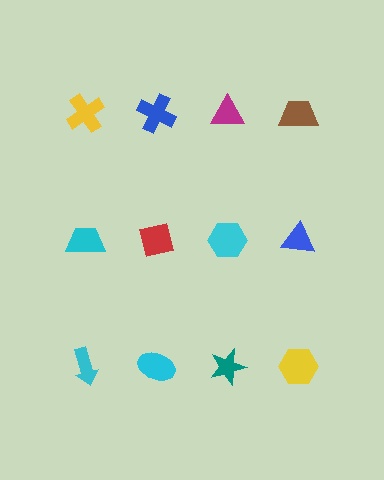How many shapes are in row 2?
4 shapes.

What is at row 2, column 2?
A red square.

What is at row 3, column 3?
A teal star.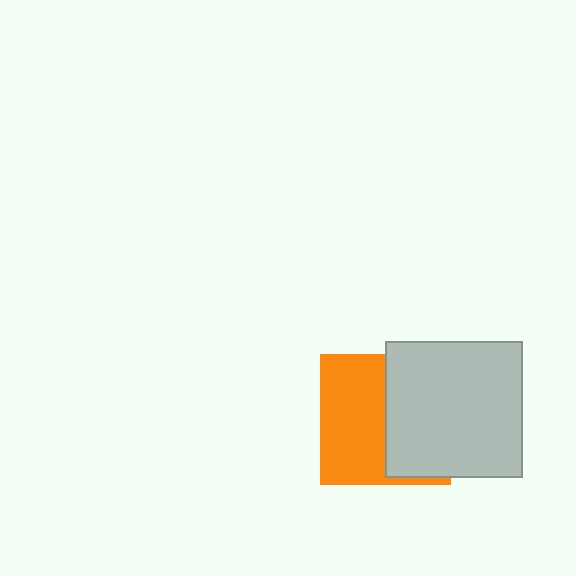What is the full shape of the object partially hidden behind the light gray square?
The partially hidden object is an orange square.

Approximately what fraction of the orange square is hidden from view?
Roughly 47% of the orange square is hidden behind the light gray square.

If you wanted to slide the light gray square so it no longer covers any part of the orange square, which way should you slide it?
Slide it right — that is the most direct way to separate the two shapes.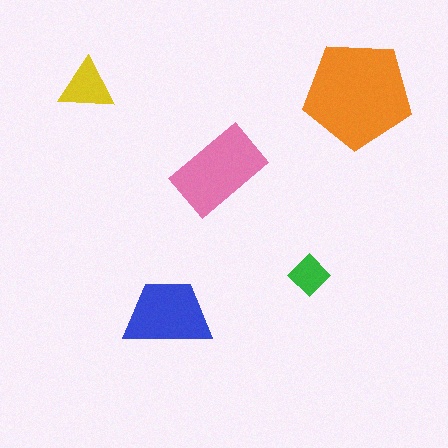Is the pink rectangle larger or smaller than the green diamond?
Larger.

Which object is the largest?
The orange pentagon.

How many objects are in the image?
There are 5 objects in the image.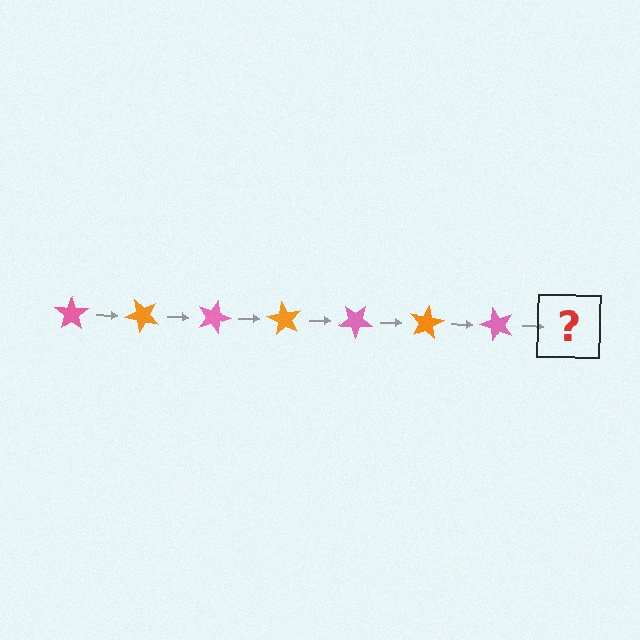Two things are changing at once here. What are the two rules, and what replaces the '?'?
The two rules are that it rotates 45 degrees each step and the color cycles through pink and orange. The '?' should be an orange star, rotated 315 degrees from the start.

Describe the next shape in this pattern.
It should be an orange star, rotated 315 degrees from the start.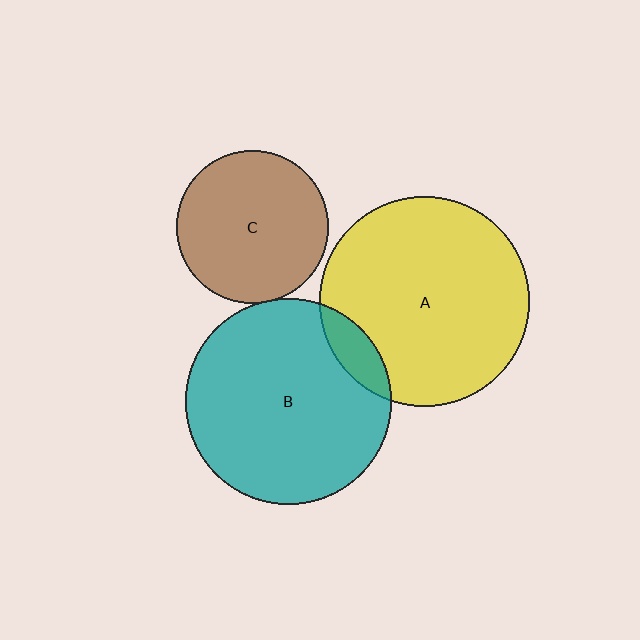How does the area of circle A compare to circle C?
Approximately 1.9 times.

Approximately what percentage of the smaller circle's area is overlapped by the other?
Approximately 5%.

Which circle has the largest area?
Circle A (yellow).